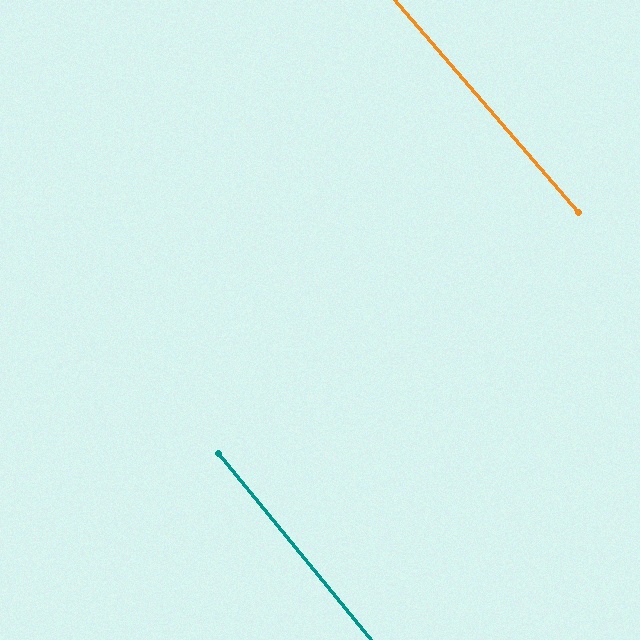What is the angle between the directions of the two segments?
Approximately 1 degree.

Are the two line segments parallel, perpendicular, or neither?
Parallel — their directions differ by only 1.5°.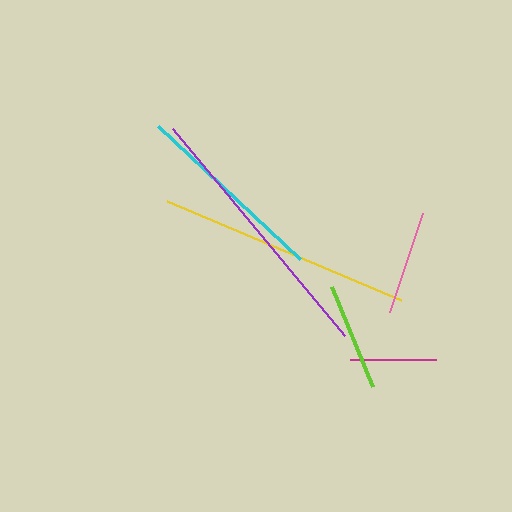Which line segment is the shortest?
The magenta line is the shortest at approximately 86 pixels.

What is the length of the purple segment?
The purple segment is approximately 270 pixels long.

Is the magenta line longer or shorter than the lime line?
The lime line is longer than the magenta line.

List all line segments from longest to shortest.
From longest to shortest: purple, yellow, cyan, lime, pink, magenta.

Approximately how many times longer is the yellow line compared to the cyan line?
The yellow line is approximately 1.3 times the length of the cyan line.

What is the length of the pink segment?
The pink segment is approximately 105 pixels long.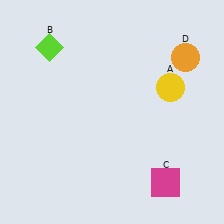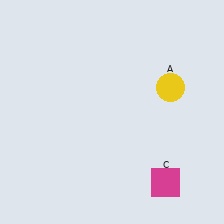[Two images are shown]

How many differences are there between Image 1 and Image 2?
There are 2 differences between the two images.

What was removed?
The orange circle (D), the lime diamond (B) were removed in Image 2.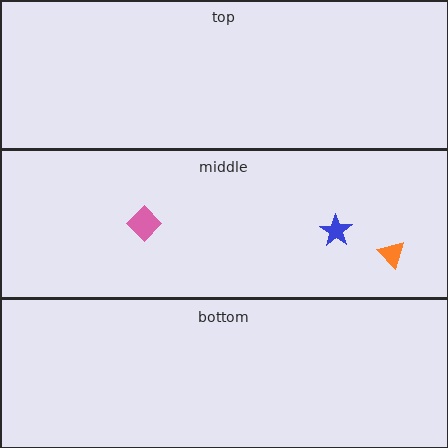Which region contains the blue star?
The middle region.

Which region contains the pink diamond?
The middle region.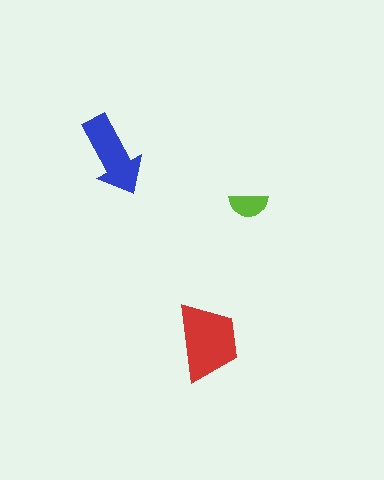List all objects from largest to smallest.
The red trapezoid, the blue arrow, the lime semicircle.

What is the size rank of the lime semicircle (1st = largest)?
3rd.